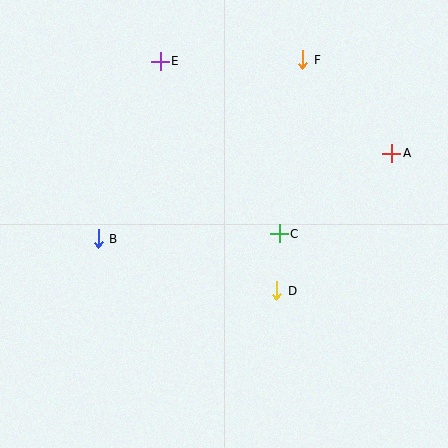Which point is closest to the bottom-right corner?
Point D is closest to the bottom-right corner.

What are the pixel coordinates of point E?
Point E is at (160, 61).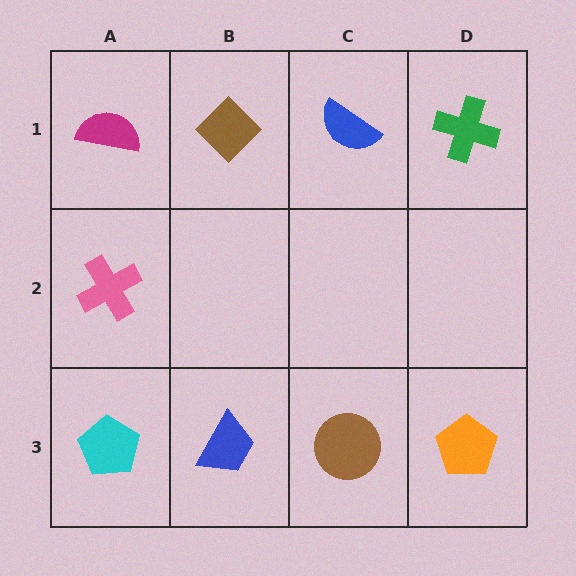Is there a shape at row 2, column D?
No, that cell is empty.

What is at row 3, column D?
An orange pentagon.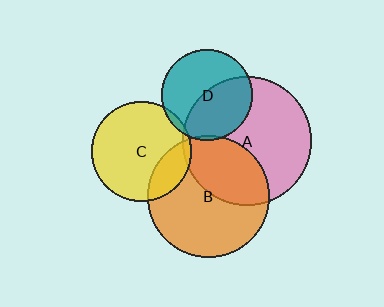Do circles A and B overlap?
Yes.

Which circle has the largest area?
Circle A (pink).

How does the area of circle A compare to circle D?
Approximately 2.0 times.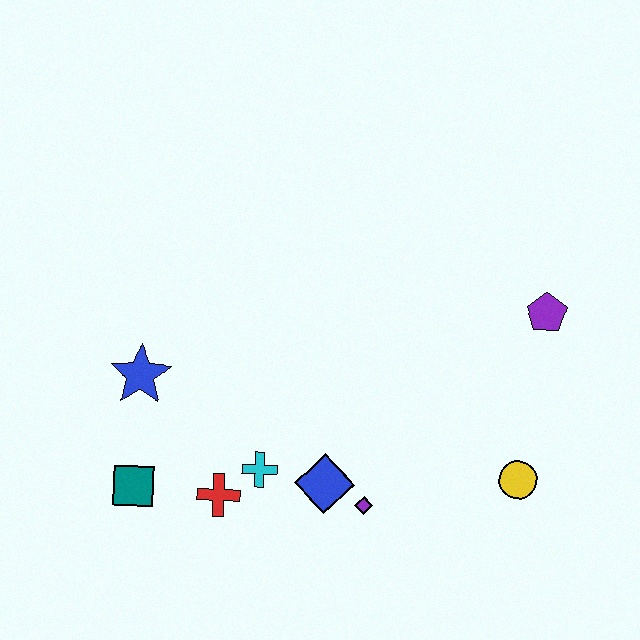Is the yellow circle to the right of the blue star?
Yes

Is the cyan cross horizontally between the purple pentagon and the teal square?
Yes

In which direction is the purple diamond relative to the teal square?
The purple diamond is to the right of the teal square.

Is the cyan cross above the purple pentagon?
No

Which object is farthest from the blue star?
The purple pentagon is farthest from the blue star.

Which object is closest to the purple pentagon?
The yellow circle is closest to the purple pentagon.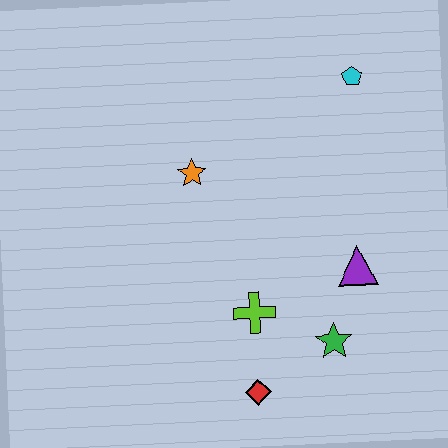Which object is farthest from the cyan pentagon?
The red diamond is farthest from the cyan pentagon.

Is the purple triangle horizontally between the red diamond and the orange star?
No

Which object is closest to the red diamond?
The lime cross is closest to the red diamond.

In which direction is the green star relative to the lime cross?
The green star is to the right of the lime cross.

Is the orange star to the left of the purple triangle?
Yes